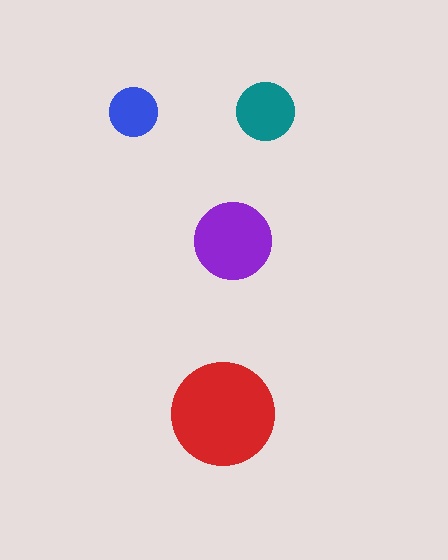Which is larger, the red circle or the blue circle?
The red one.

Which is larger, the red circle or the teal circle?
The red one.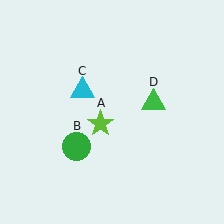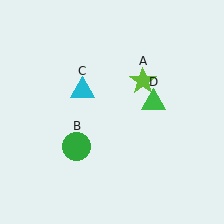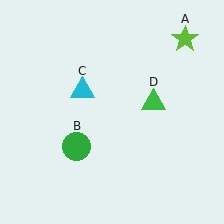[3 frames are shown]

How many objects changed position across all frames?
1 object changed position: lime star (object A).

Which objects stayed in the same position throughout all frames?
Green circle (object B) and cyan triangle (object C) and green triangle (object D) remained stationary.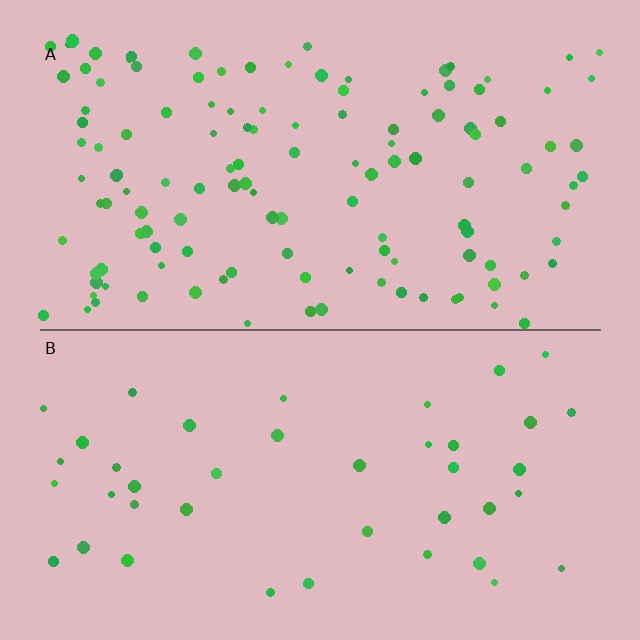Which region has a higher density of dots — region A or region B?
A (the top).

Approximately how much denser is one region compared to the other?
Approximately 3.1× — region A over region B.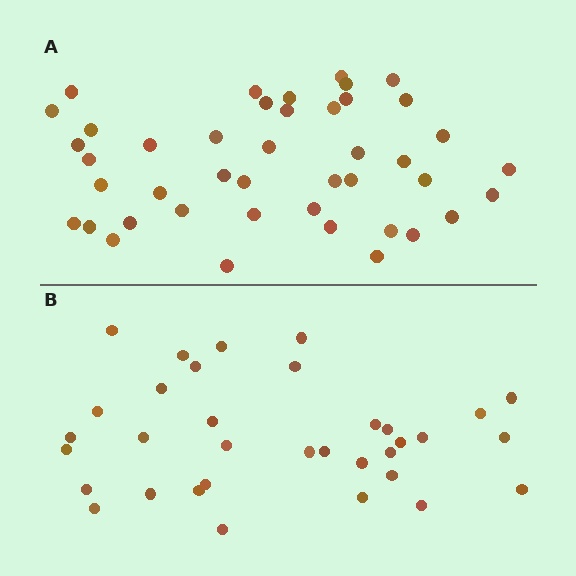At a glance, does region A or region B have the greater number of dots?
Region A (the top region) has more dots.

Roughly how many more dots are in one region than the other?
Region A has roughly 8 or so more dots than region B.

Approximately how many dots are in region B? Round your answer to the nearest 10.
About 30 dots. (The exact count is 34, which rounds to 30.)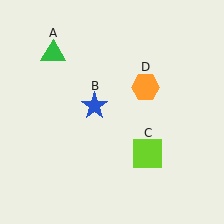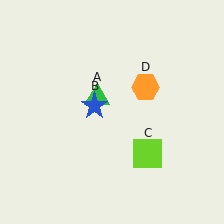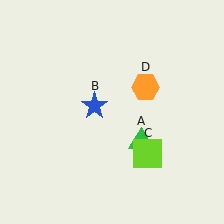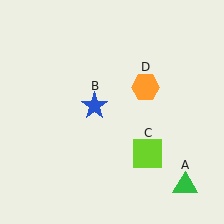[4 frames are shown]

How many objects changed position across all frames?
1 object changed position: green triangle (object A).